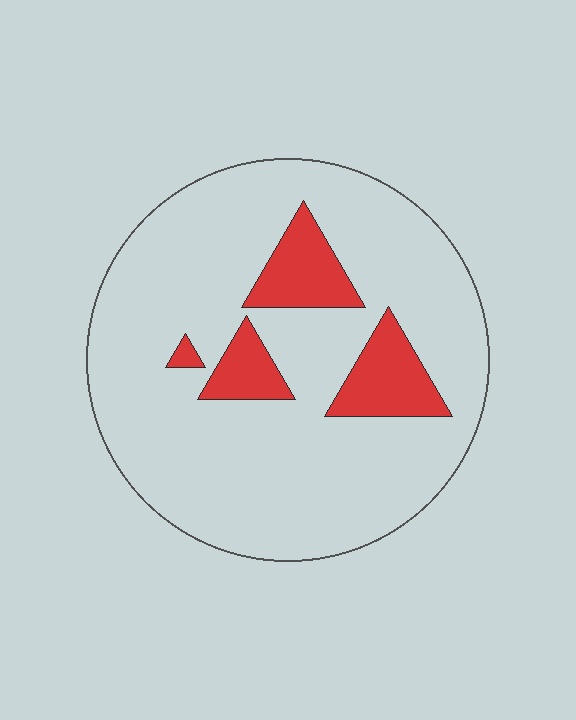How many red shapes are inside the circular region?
4.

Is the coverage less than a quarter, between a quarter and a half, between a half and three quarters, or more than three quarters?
Less than a quarter.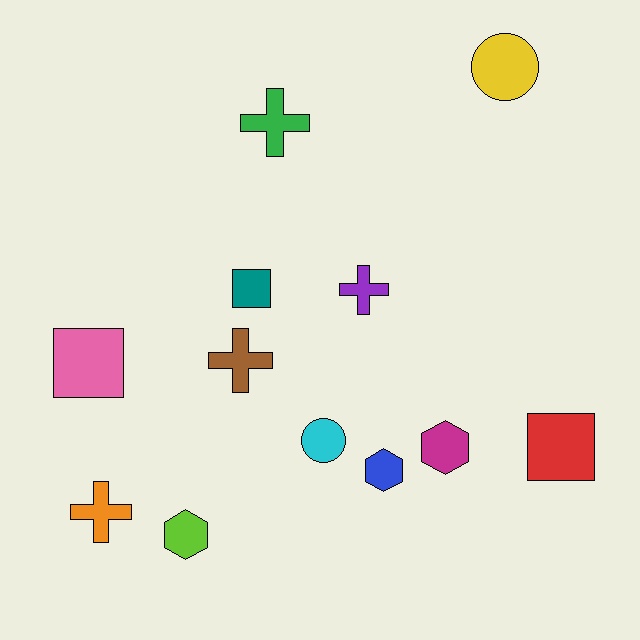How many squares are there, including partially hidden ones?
There are 3 squares.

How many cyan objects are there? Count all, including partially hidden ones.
There is 1 cyan object.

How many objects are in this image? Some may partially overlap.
There are 12 objects.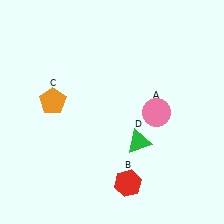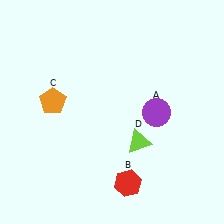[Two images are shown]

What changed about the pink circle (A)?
In Image 1, A is pink. In Image 2, it changed to purple.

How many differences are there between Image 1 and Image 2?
There are 2 differences between the two images.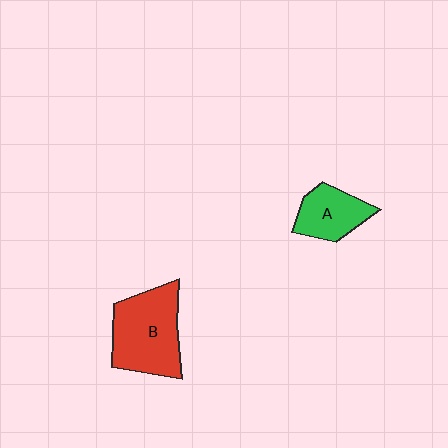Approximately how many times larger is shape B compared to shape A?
Approximately 1.7 times.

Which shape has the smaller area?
Shape A (green).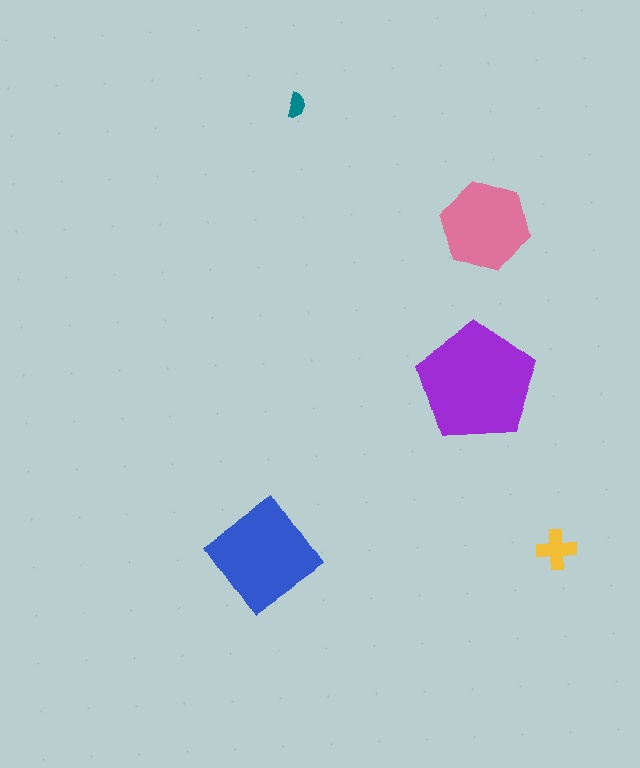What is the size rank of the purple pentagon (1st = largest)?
1st.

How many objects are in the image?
There are 5 objects in the image.